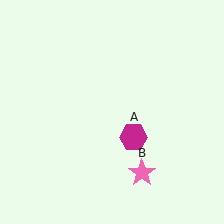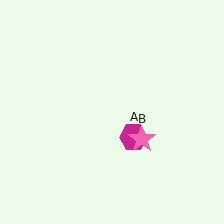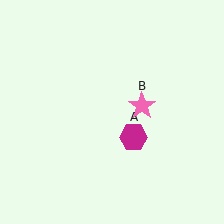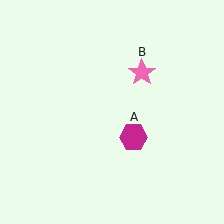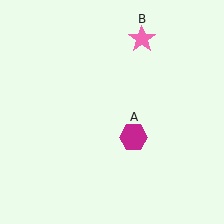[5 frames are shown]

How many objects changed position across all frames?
1 object changed position: pink star (object B).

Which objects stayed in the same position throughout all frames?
Magenta hexagon (object A) remained stationary.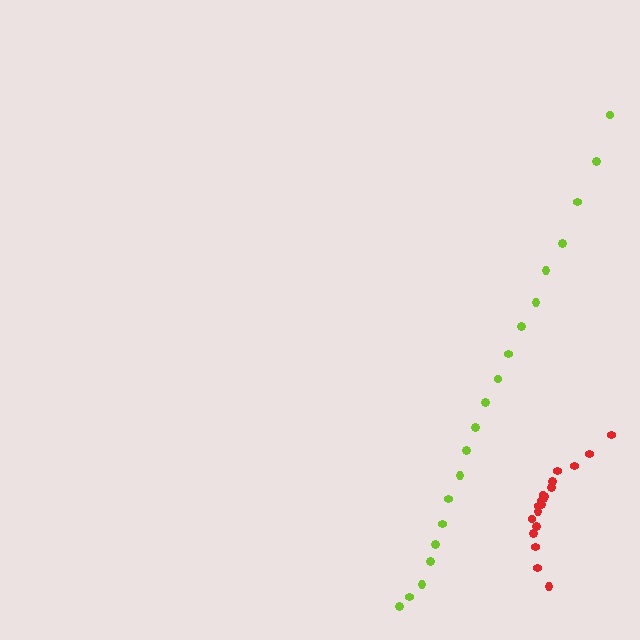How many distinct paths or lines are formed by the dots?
There are 2 distinct paths.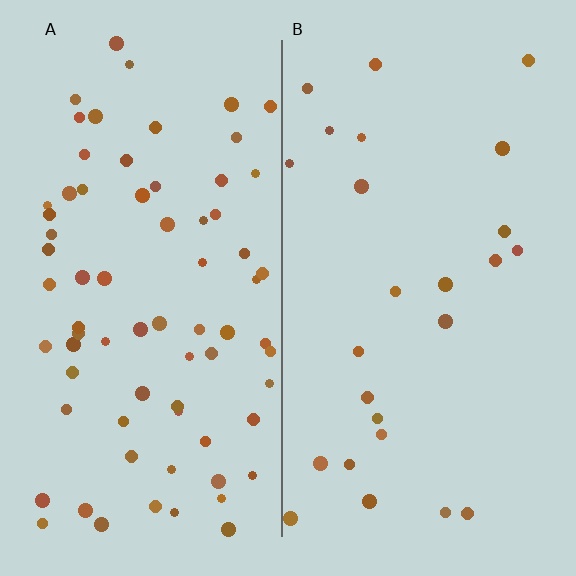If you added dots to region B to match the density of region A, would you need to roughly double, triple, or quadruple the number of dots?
Approximately triple.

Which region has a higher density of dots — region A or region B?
A (the left).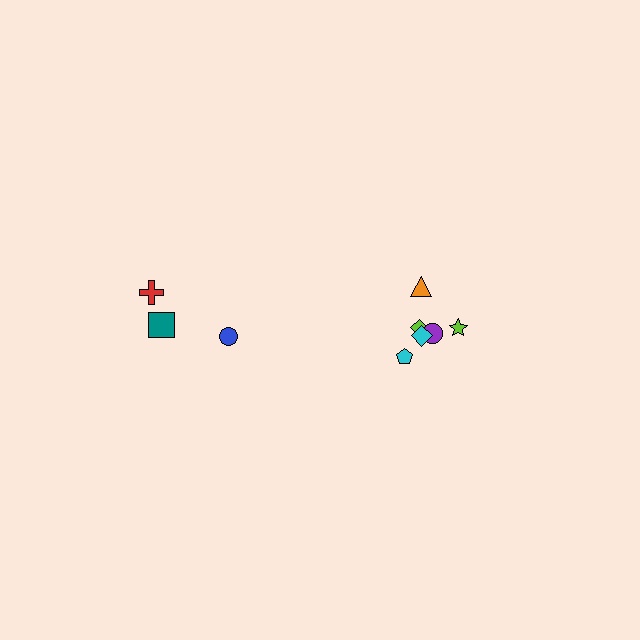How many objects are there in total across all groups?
There are 9 objects.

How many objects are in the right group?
There are 6 objects.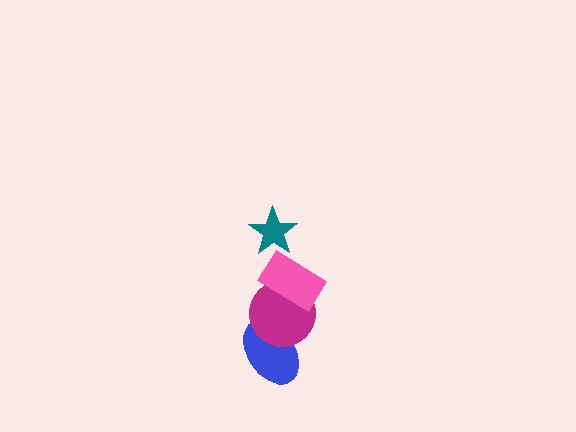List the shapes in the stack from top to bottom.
From top to bottom: the teal star, the pink rectangle, the magenta circle, the blue ellipse.